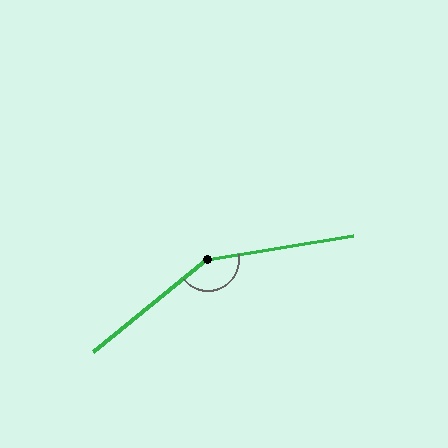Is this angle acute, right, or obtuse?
It is obtuse.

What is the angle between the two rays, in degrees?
Approximately 150 degrees.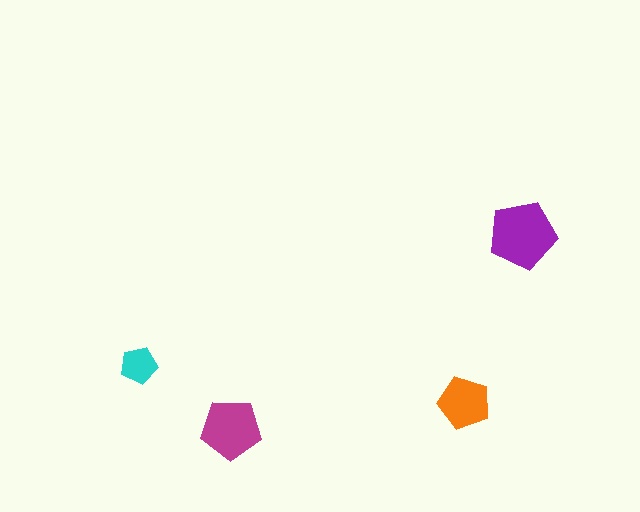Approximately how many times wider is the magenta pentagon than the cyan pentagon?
About 1.5 times wider.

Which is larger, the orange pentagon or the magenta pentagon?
The magenta one.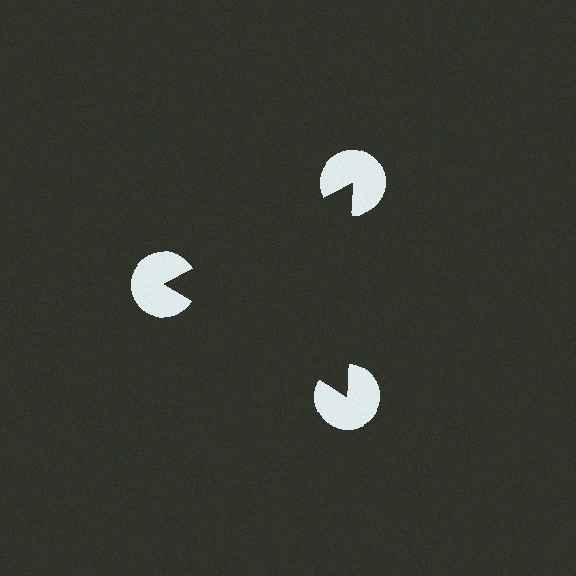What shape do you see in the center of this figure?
An illusory triangle — its edges are inferred from the aligned wedge cuts in the pac-man discs, not physically drawn.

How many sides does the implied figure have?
3 sides.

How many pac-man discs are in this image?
There are 3 — one at each vertex of the illusory triangle.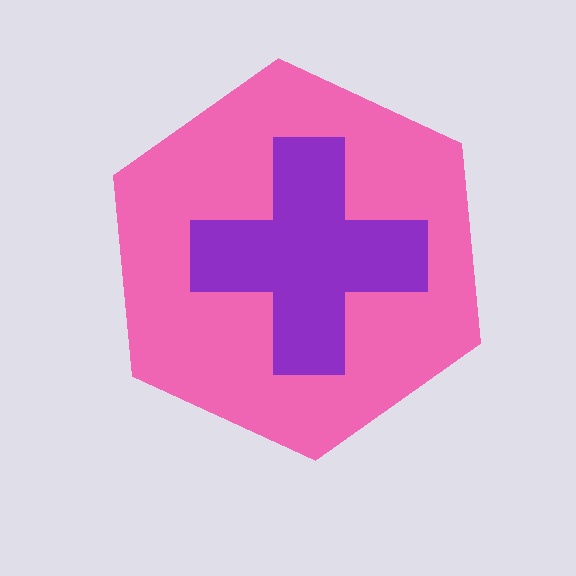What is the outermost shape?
The pink hexagon.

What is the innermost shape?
The purple cross.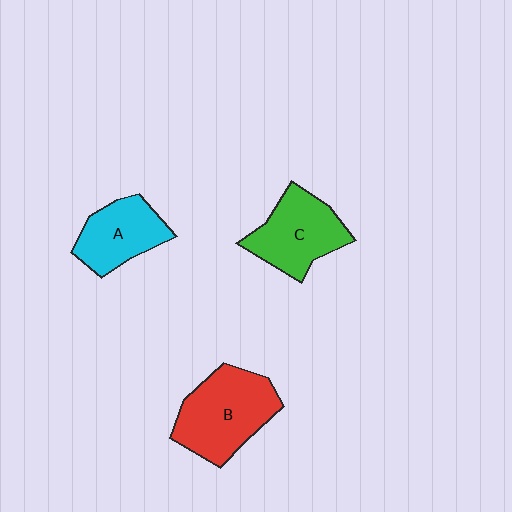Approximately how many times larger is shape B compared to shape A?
Approximately 1.4 times.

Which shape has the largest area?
Shape B (red).